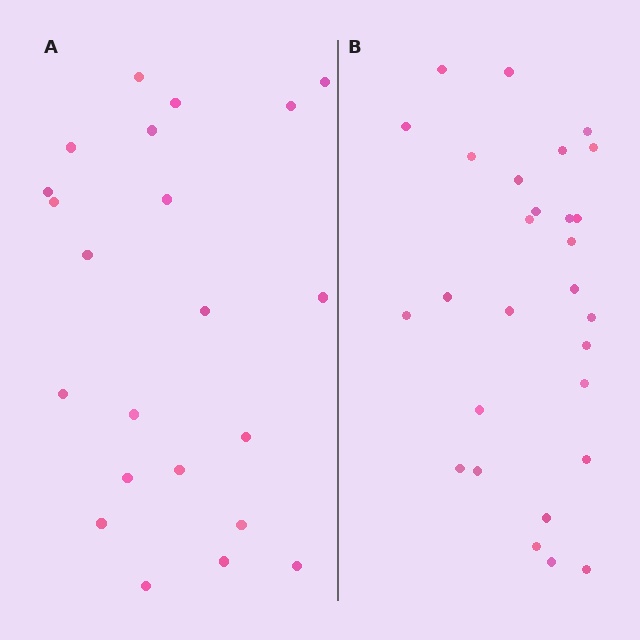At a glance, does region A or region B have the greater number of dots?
Region B (the right region) has more dots.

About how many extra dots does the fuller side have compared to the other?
Region B has about 6 more dots than region A.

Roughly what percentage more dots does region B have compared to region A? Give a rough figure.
About 25% more.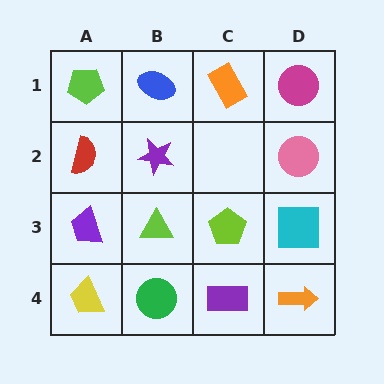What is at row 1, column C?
An orange rectangle.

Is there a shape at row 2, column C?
No, that cell is empty.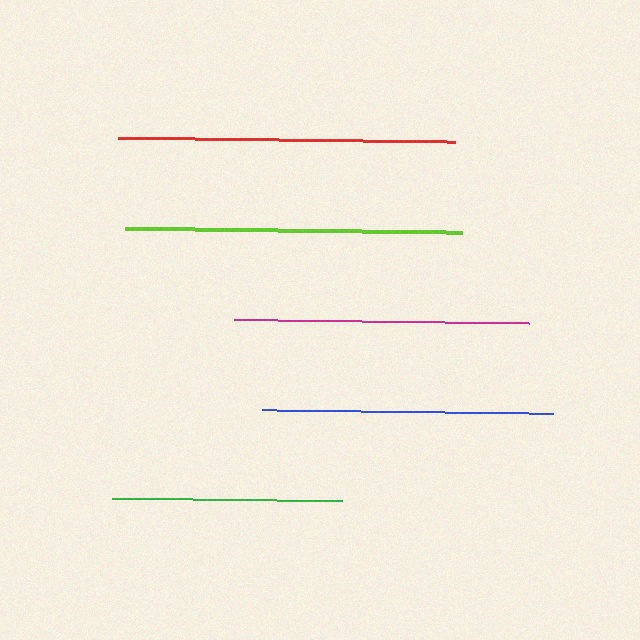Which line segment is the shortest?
The green line is the shortest at approximately 229 pixels.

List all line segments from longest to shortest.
From longest to shortest: red, lime, magenta, blue, green.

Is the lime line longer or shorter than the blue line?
The lime line is longer than the blue line.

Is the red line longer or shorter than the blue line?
The red line is longer than the blue line.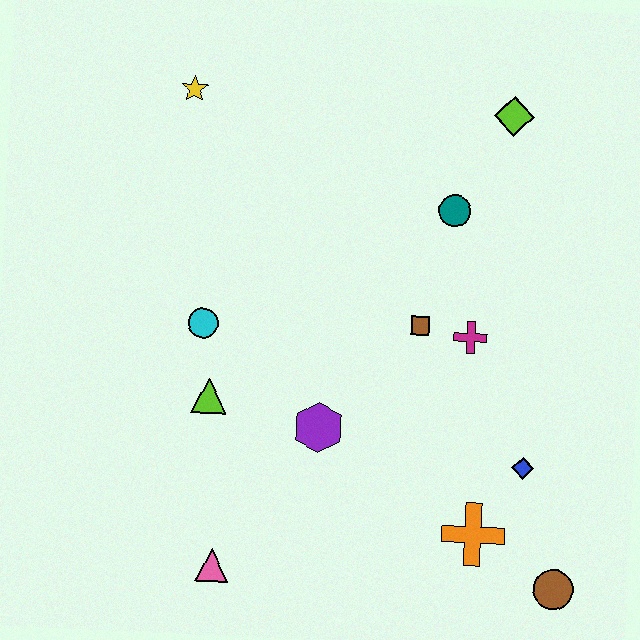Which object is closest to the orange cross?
The blue diamond is closest to the orange cross.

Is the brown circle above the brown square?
No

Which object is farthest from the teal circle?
The pink triangle is farthest from the teal circle.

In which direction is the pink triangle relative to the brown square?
The pink triangle is below the brown square.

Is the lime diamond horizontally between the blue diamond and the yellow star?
Yes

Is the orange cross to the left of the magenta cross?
No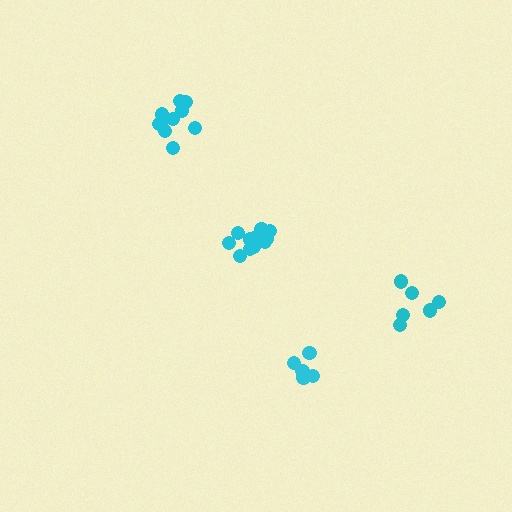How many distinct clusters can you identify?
There are 4 distinct clusters.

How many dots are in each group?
Group 1: 7 dots, Group 2: 6 dots, Group 3: 11 dots, Group 4: 12 dots (36 total).